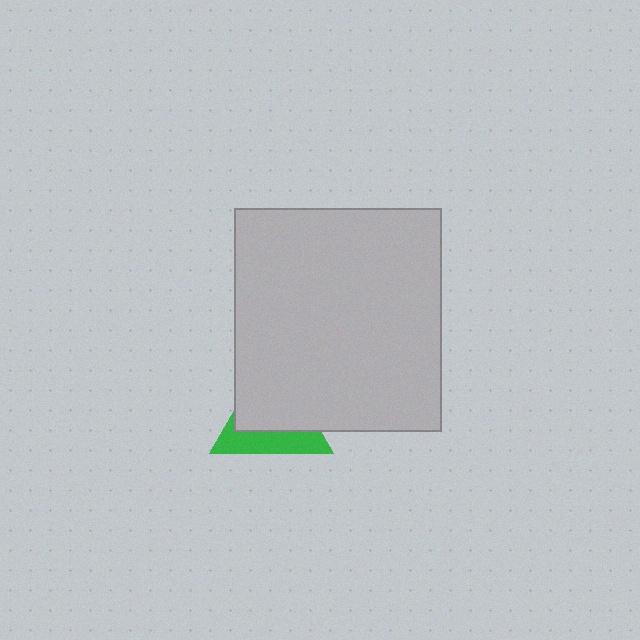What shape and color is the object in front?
The object in front is a light gray rectangle.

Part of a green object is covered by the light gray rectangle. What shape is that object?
It is a triangle.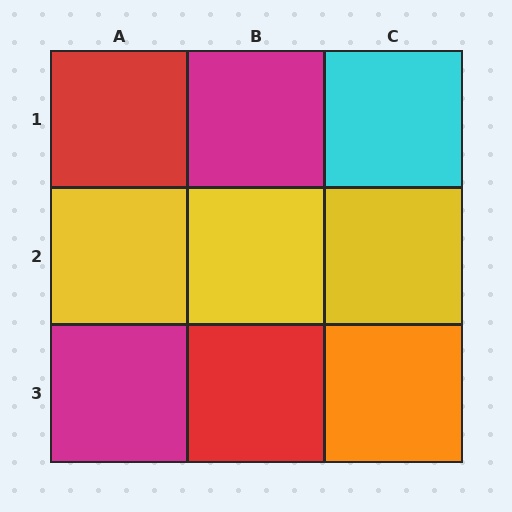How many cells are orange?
1 cell is orange.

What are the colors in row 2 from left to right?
Yellow, yellow, yellow.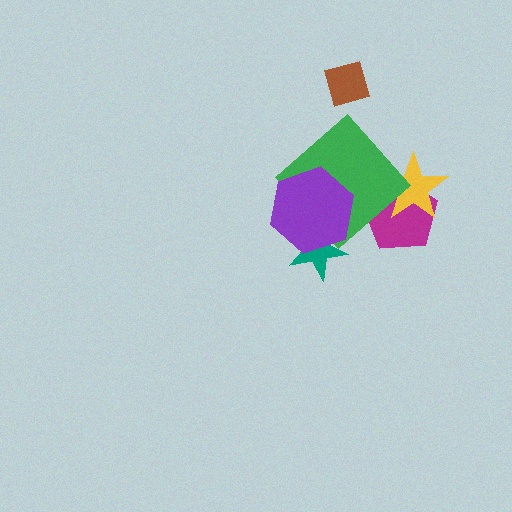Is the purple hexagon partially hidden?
No, no other shape covers it.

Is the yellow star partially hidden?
Yes, it is partially covered by another shape.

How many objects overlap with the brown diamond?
0 objects overlap with the brown diamond.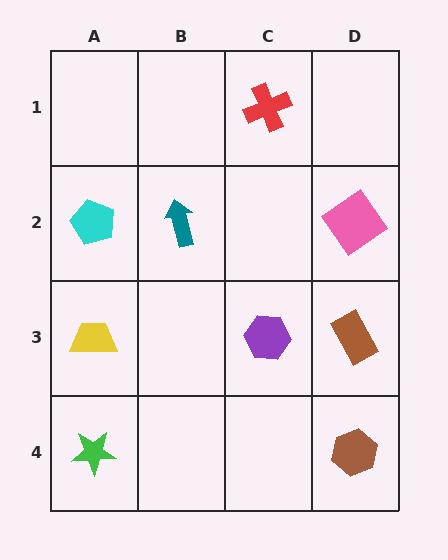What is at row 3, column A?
A yellow trapezoid.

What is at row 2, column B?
A teal arrow.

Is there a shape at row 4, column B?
No, that cell is empty.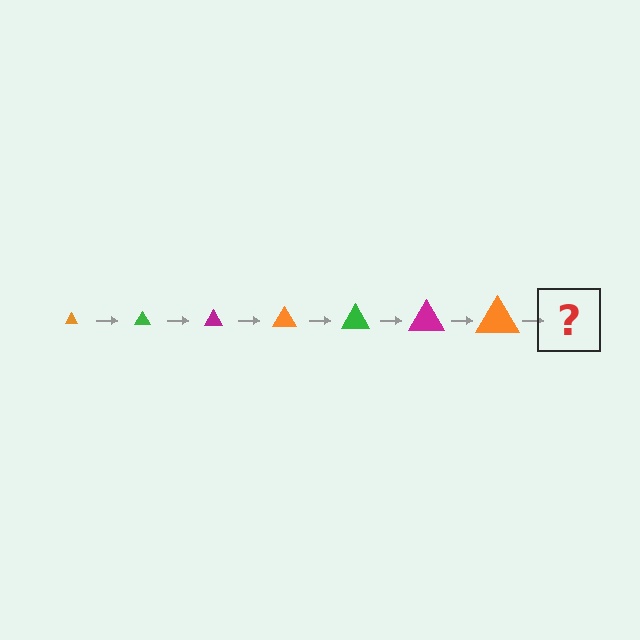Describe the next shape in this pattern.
It should be a green triangle, larger than the previous one.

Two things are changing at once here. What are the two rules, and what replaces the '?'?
The two rules are that the triangle grows larger each step and the color cycles through orange, green, and magenta. The '?' should be a green triangle, larger than the previous one.